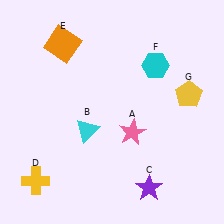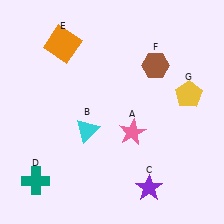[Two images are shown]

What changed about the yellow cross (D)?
In Image 1, D is yellow. In Image 2, it changed to teal.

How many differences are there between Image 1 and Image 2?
There are 2 differences between the two images.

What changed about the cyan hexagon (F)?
In Image 1, F is cyan. In Image 2, it changed to brown.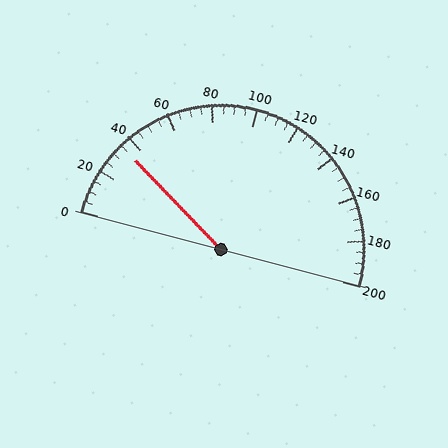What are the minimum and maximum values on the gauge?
The gauge ranges from 0 to 200.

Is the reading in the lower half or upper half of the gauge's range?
The reading is in the lower half of the range (0 to 200).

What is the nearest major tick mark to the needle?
The nearest major tick mark is 40.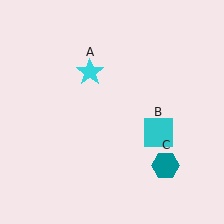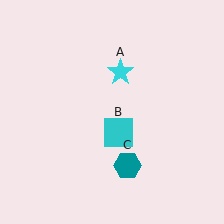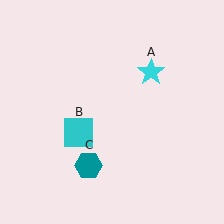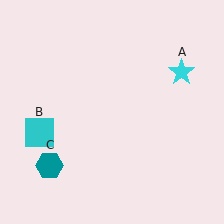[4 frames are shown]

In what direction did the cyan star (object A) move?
The cyan star (object A) moved right.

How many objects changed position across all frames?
3 objects changed position: cyan star (object A), cyan square (object B), teal hexagon (object C).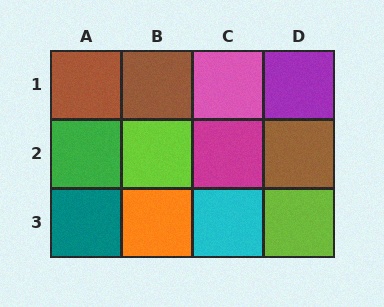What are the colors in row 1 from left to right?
Brown, brown, pink, purple.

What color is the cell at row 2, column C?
Magenta.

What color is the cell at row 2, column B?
Lime.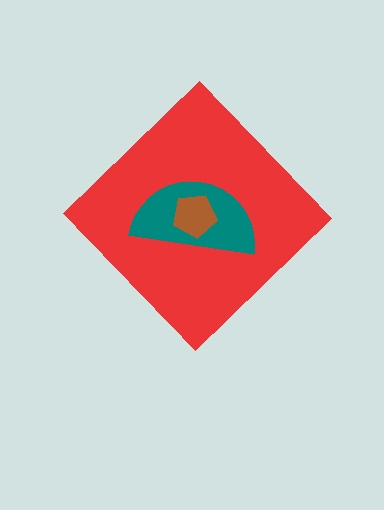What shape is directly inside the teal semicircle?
The brown pentagon.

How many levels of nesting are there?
3.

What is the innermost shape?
The brown pentagon.